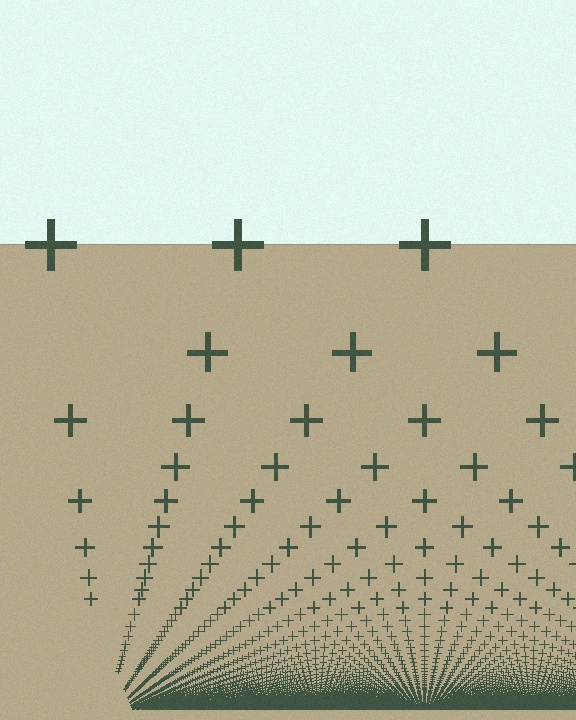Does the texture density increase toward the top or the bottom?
Density increases toward the bottom.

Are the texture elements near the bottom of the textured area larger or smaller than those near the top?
Smaller. The gradient is inverted — elements near the bottom are smaller and denser.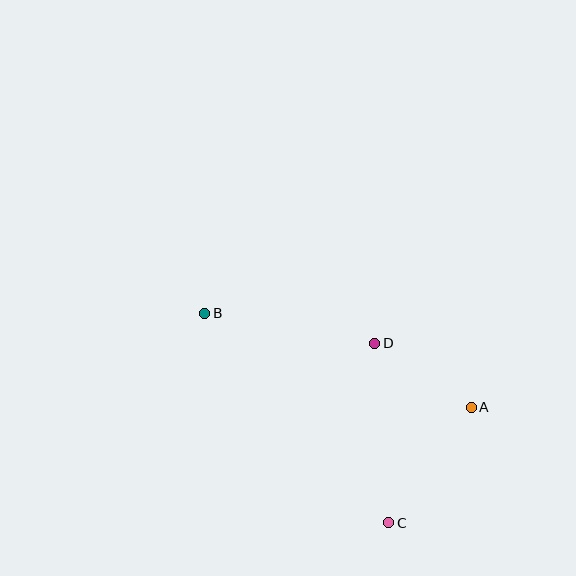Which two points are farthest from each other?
Points A and B are farthest from each other.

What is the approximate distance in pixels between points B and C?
The distance between B and C is approximately 279 pixels.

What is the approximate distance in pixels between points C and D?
The distance between C and D is approximately 180 pixels.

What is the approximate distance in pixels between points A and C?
The distance between A and C is approximately 142 pixels.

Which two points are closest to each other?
Points A and D are closest to each other.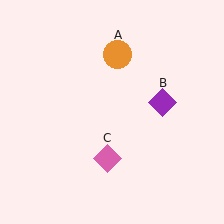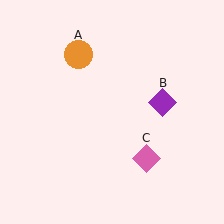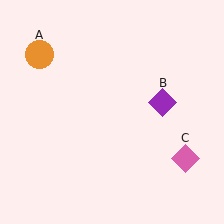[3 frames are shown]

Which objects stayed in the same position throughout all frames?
Purple diamond (object B) remained stationary.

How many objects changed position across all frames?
2 objects changed position: orange circle (object A), pink diamond (object C).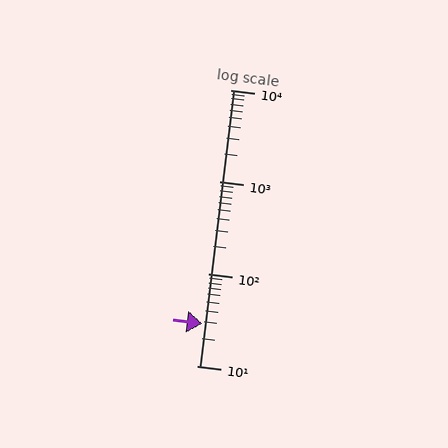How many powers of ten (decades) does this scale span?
The scale spans 3 decades, from 10 to 10000.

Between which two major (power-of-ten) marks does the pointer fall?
The pointer is between 10 and 100.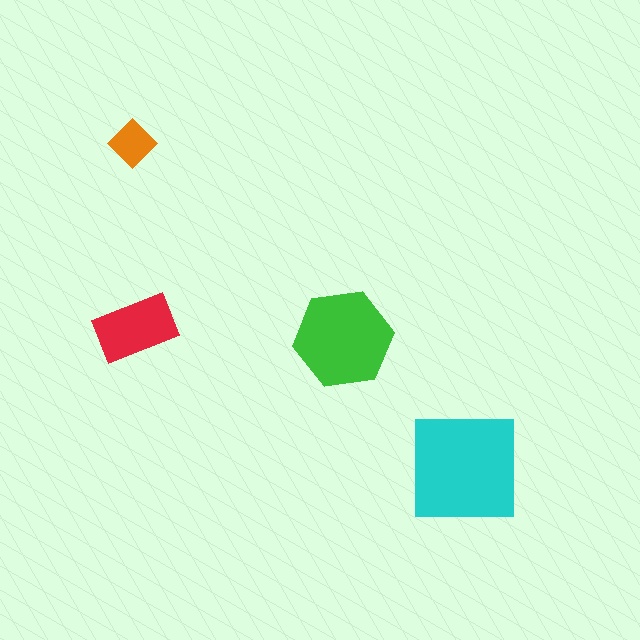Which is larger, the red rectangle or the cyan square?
The cyan square.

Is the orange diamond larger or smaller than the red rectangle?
Smaller.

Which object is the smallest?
The orange diamond.